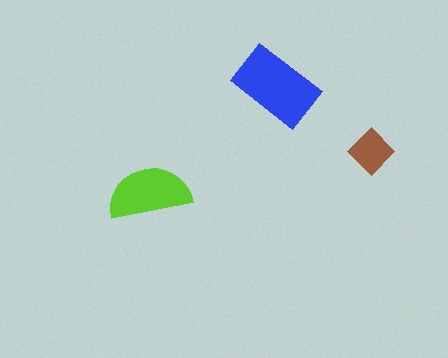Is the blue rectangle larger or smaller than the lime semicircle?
Larger.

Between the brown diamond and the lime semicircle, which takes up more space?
The lime semicircle.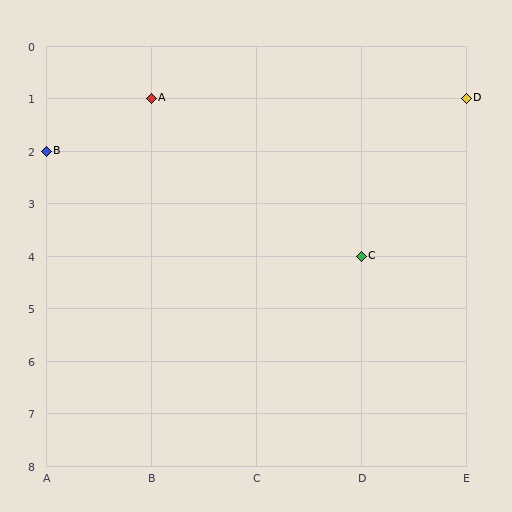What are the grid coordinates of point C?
Point C is at grid coordinates (D, 4).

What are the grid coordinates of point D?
Point D is at grid coordinates (E, 1).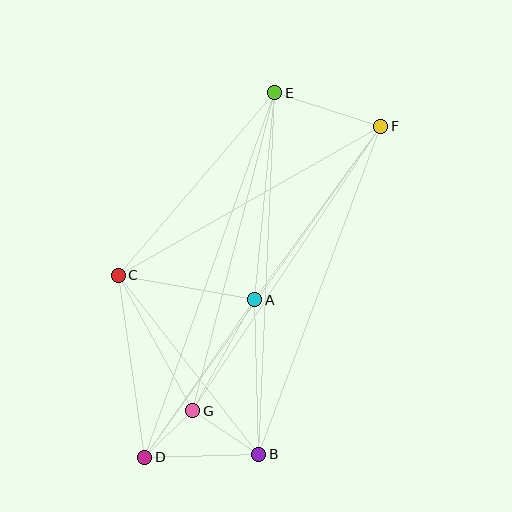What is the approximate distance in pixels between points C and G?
The distance between C and G is approximately 154 pixels.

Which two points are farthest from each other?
Points D and F are farthest from each other.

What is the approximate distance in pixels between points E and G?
The distance between E and G is approximately 328 pixels.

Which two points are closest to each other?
Points D and G are closest to each other.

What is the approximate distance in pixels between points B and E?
The distance between B and E is approximately 362 pixels.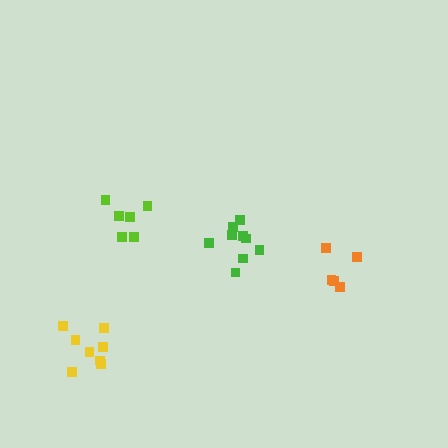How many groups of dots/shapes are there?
There are 4 groups.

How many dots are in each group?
Group 1: 8 dots, Group 2: 6 dots, Group 3: 9 dots, Group 4: 5 dots (28 total).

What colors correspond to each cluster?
The clusters are colored: yellow, lime, green, orange.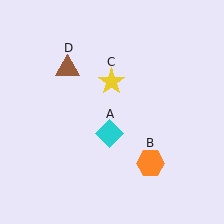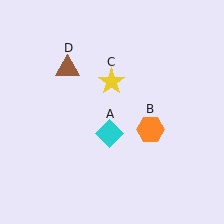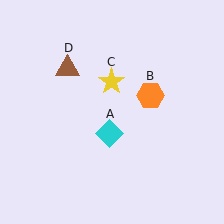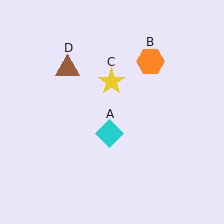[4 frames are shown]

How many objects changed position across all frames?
1 object changed position: orange hexagon (object B).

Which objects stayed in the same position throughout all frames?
Cyan diamond (object A) and yellow star (object C) and brown triangle (object D) remained stationary.